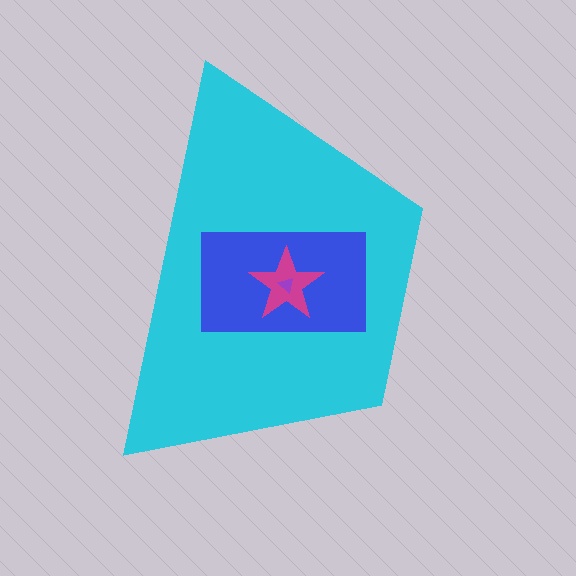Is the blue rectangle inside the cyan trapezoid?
Yes.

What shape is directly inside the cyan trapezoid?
The blue rectangle.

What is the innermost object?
The purple triangle.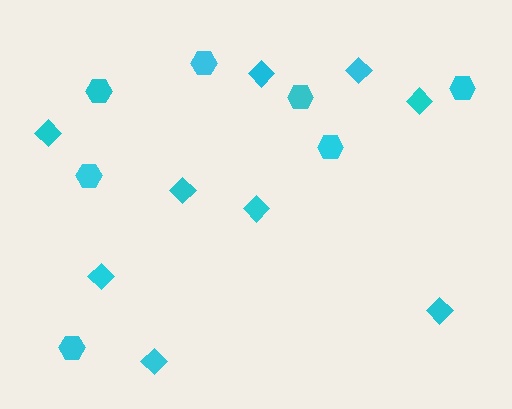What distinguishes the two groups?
There are 2 groups: one group of hexagons (7) and one group of diamonds (9).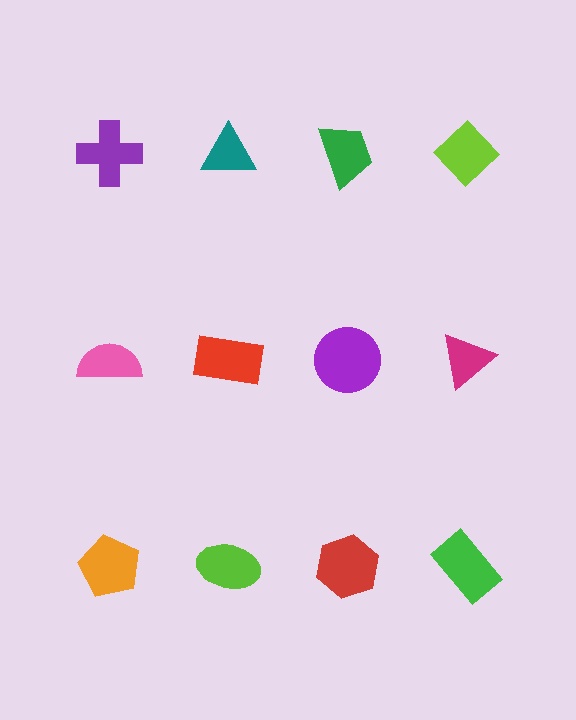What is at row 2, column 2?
A red rectangle.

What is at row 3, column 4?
A green rectangle.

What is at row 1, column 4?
A lime diamond.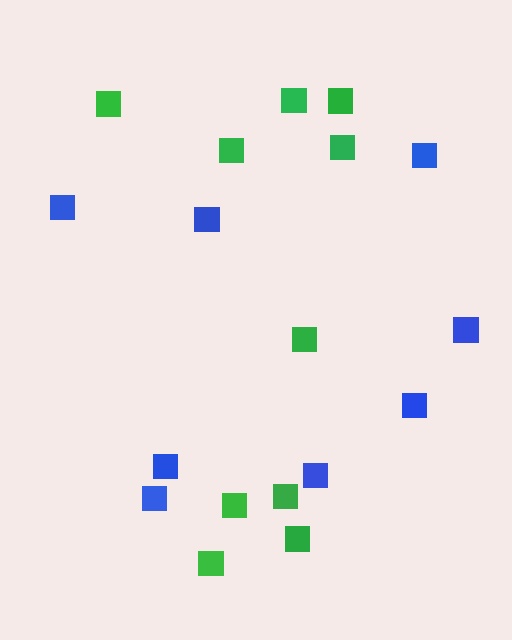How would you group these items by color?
There are 2 groups: one group of blue squares (8) and one group of green squares (10).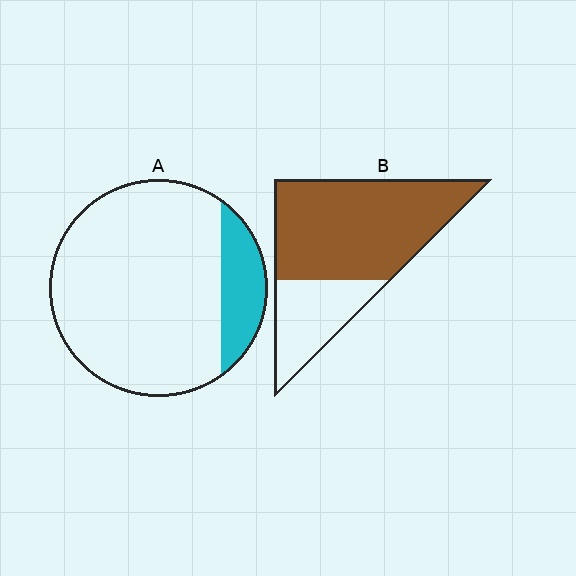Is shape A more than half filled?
No.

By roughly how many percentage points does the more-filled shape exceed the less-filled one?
By roughly 55 percentage points (B over A).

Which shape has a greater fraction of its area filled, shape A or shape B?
Shape B.